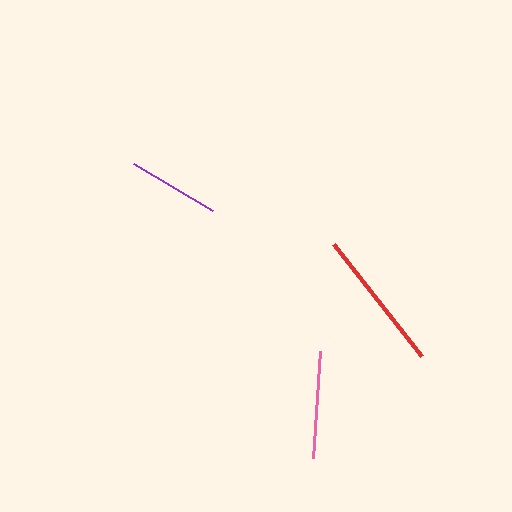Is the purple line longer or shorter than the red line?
The red line is longer than the purple line.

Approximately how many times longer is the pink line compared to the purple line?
The pink line is approximately 1.2 times the length of the purple line.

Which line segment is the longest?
The red line is the longest at approximately 143 pixels.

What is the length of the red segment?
The red segment is approximately 143 pixels long.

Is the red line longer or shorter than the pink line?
The red line is longer than the pink line.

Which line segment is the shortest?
The purple line is the shortest at approximately 92 pixels.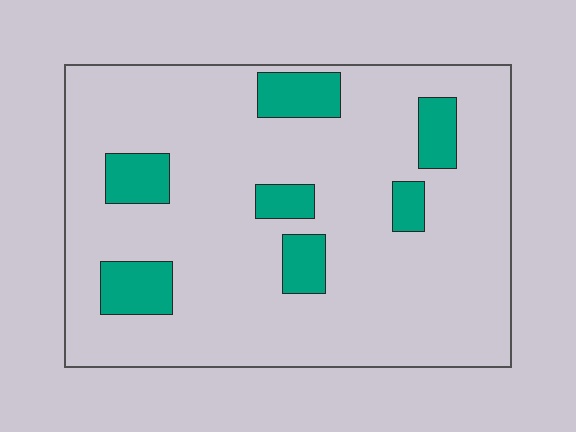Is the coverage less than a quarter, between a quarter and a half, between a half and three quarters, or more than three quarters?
Less than a quarter.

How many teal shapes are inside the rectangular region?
7.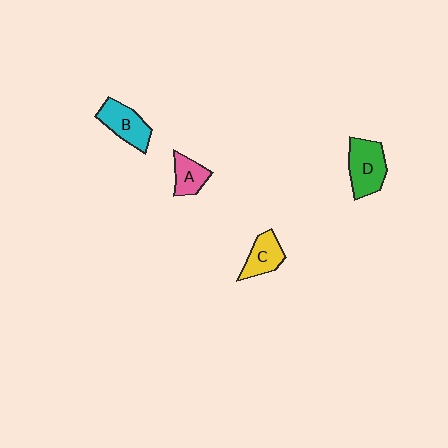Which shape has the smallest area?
Shape A (pink).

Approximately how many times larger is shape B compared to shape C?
Approximately 1.2 times.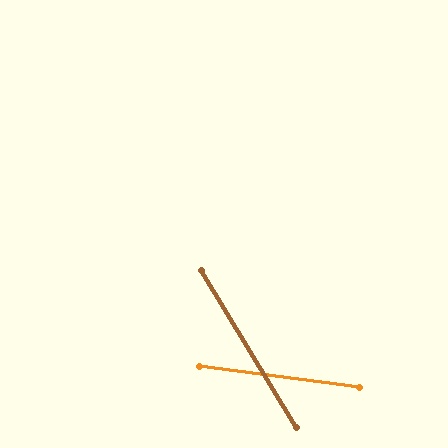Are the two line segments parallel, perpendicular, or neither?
Neither parallel nor perpendicular — they differ by about 51°.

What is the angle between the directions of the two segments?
Approximately 51 degrees.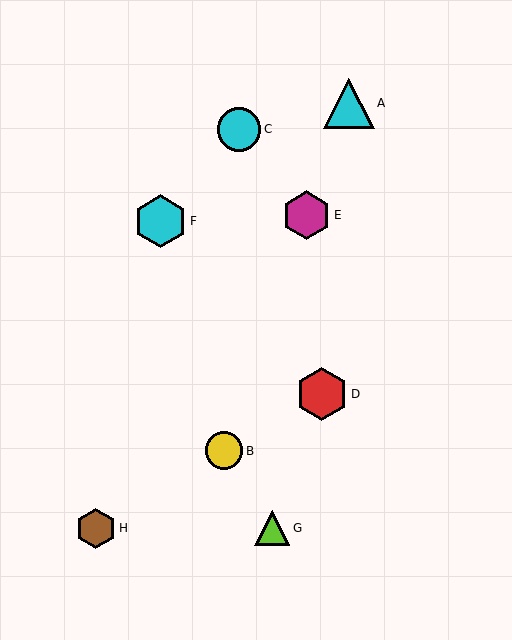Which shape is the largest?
The red hexagon (labeled D) is the largest.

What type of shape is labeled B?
Shape B is a yellow circle.